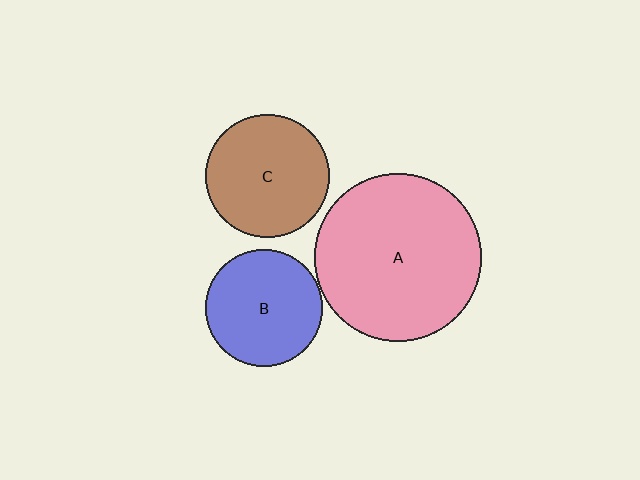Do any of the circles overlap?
No, none of the circles overlap.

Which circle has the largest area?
Circle A (pink).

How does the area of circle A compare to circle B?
Approximately 2.0 times.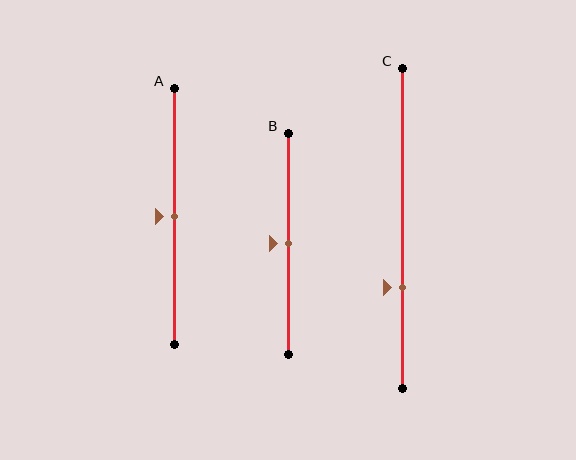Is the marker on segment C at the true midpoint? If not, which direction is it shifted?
No, the marker on segment C is shifted downward by about 19% of the segment length.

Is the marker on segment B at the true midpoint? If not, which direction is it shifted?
Yes, the marker on segment B is at the true midpoint.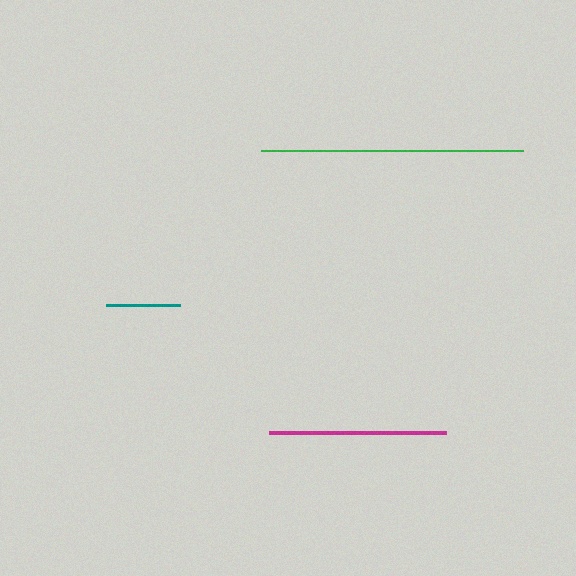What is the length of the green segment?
The green segment is approximately 262 pixels long.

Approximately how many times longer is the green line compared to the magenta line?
The green line is approximately 1.5 times the length of the magenta line.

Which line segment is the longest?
The green line is the longest at approximately 262 pixels.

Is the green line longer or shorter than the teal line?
The green line is longer than the teal line.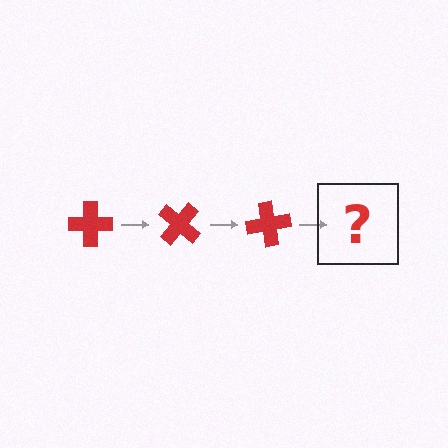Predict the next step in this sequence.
The next step is a red cross rotated 120 degrees.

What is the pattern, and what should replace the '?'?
The pattern is that the cross rotates 40 degrees each step. The '?' should be a red cross rotated 120 degrees.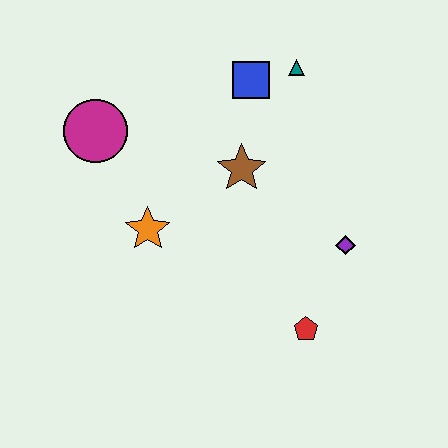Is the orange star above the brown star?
No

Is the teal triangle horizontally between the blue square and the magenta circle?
No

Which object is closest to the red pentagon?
The purple diamond is closest to the red pentagon.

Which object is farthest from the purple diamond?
The magenta circle is farthest from the purple diamond.